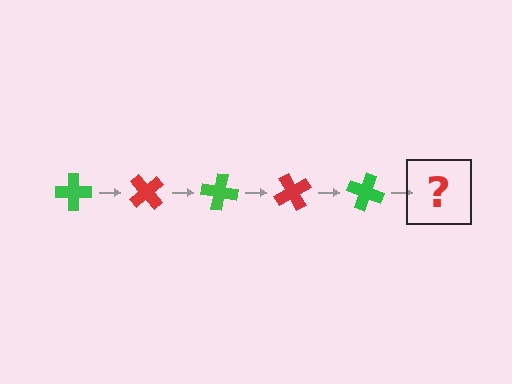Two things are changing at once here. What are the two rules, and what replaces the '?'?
The two rules are that it rotates 50 degrees each step and the color cycles through green and red. The '?' should be a red cross, rotated 250 degrees from the start.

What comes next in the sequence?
The next element should be a red cross, rotated 250 degrees from the start.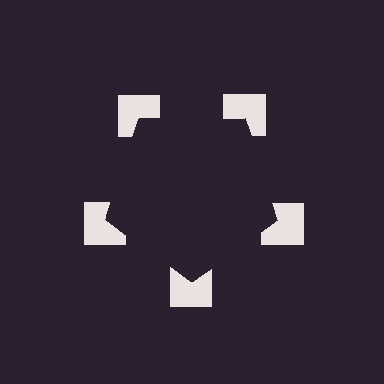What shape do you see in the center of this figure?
An illusory pentagon — its edges are inferred from the aligned wedge cuts in the notched squares, not physically drawn.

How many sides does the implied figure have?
5 sides.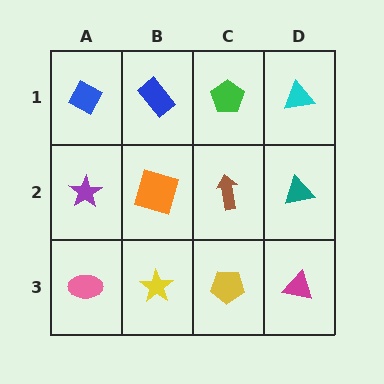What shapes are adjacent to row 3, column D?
A teal triangle (row 2, column D), a yellow pentagon (row 3, column C).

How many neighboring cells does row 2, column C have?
4.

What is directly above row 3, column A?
A purple star.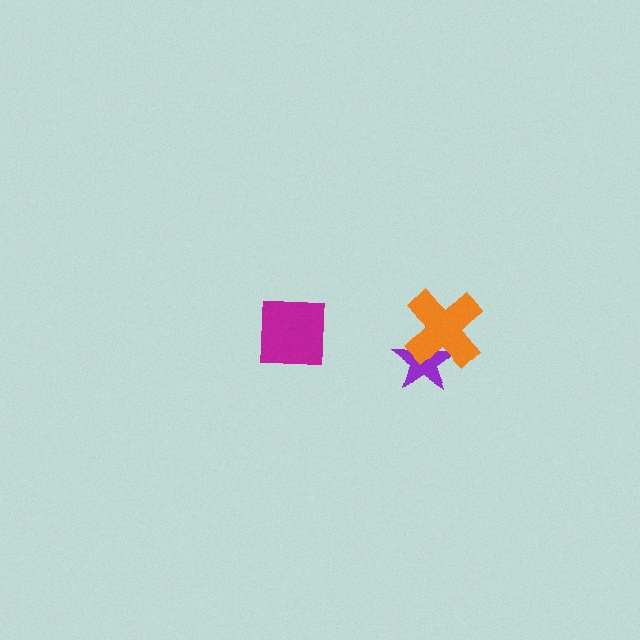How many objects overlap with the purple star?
1 object overlaps with the purple star.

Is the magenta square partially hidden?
No, no other shape covers it.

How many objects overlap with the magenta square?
0 objects overlap with the magenta square.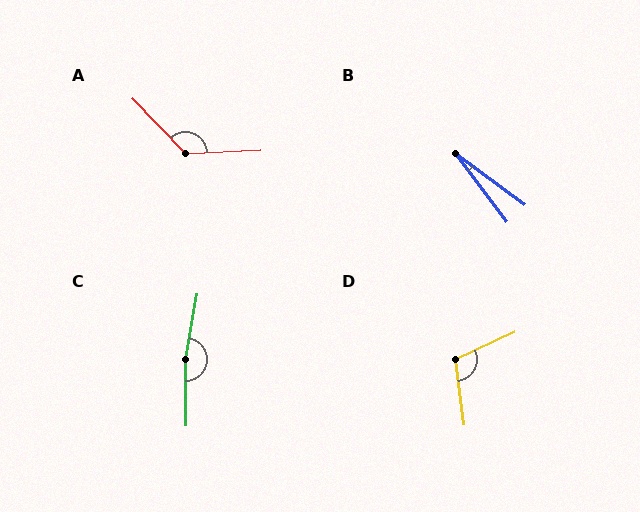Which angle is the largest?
C, at approximately 170 degrees.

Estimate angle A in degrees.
Approximately 131 degrees.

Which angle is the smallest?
B, at approximately 17 degrees.